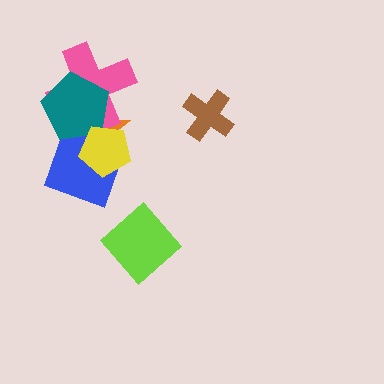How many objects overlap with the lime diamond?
0 objects overlap with the lime diamond.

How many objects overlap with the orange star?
4 objects overlap with the orange star.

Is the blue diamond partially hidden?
Yes, it is partially covered by another shape.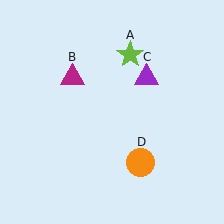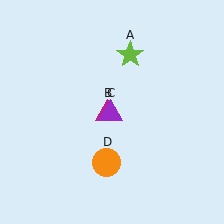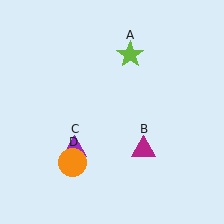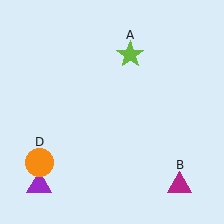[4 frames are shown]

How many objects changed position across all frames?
3 objects changed position: magenta triangle (object B), purple triangle (object C), orange circle (object D).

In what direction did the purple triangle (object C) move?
The purple triangle (object C) moved down and to the left.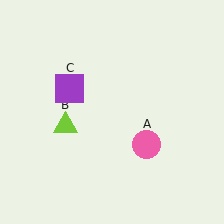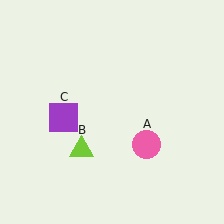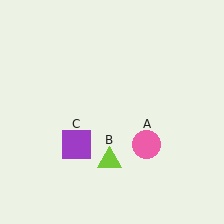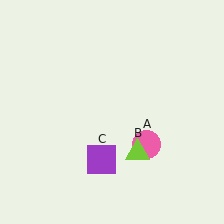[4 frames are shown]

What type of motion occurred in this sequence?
The lime triangle (object B), purple square (object C) rotated counterclockwise around the center of the scene.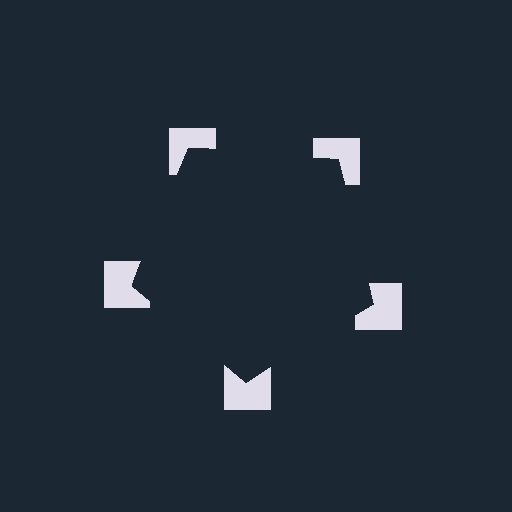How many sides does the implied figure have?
5 sides.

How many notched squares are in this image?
There are 5 — one at each vertex of the illusory pentagon.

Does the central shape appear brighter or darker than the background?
It typically appears slightly darker than the background, even though no actual brightness change is drawn.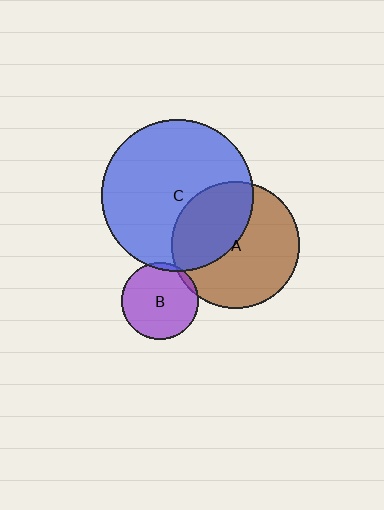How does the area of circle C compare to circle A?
Approximately 1.4 times.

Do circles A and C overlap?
Yes.